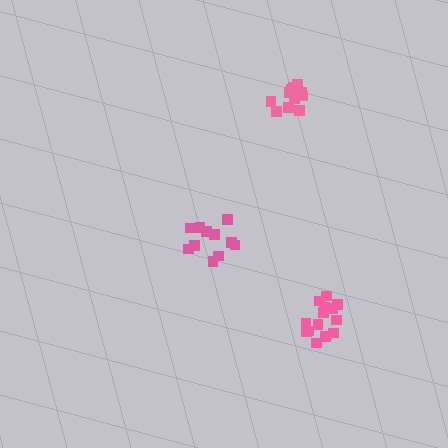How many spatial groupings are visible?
There are 3 spatial groupings.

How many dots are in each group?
Group 1: 11 dots, Group 2: 14 dots, Group 3: 11 dots (36 total).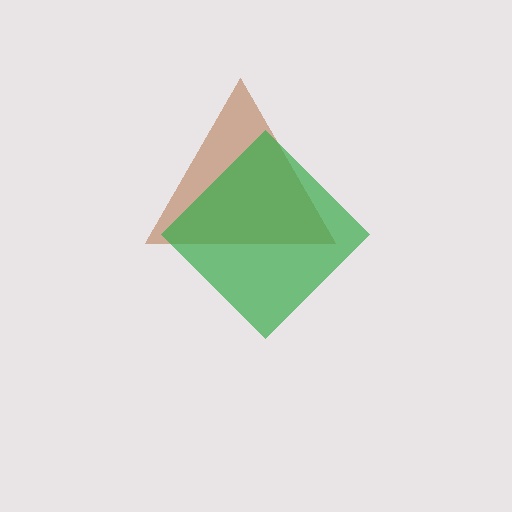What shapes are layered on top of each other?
The layered shapes are: a brown triangle, a green diamond.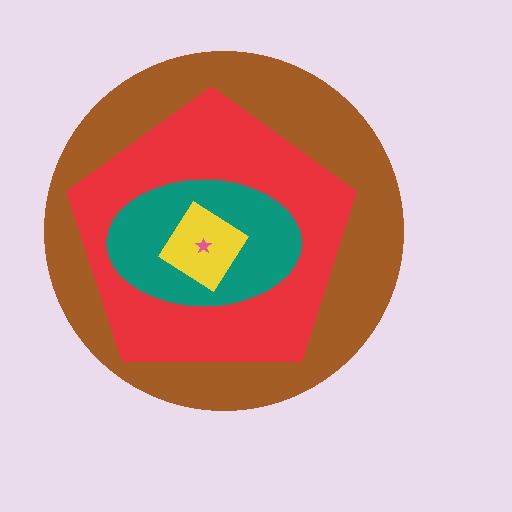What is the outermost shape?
The brown circle.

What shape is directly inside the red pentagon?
The teal ellipse.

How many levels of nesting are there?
5.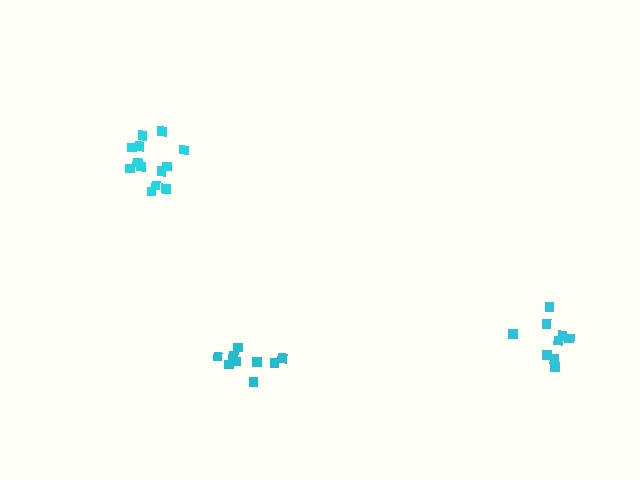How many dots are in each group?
Group 1: 9 dots, Group 2: 9 dots, Group 3: 13 dots (31 total).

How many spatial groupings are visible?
There are 3 spatial groupings.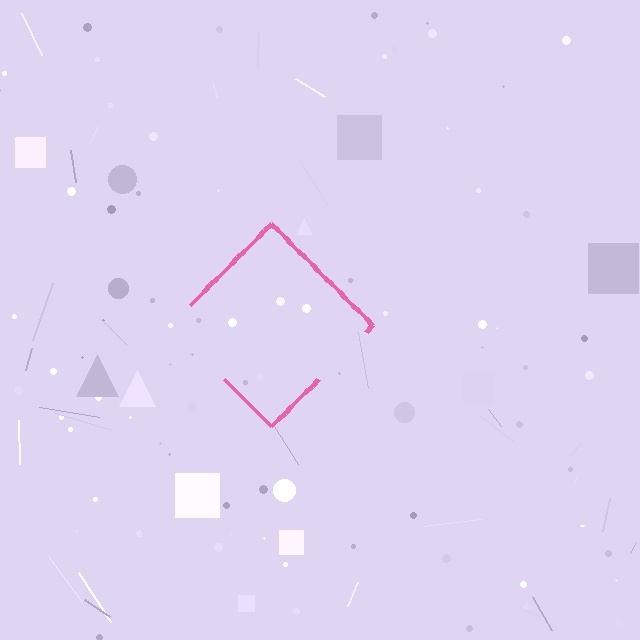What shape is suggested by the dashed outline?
The dashed outline suggests a diamond.